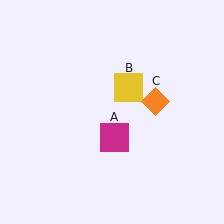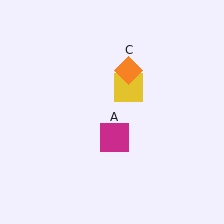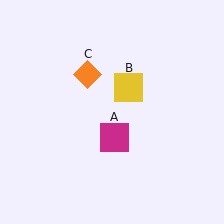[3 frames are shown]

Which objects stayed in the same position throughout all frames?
Magenta square (object A) and yellow square (object B) remained stationary.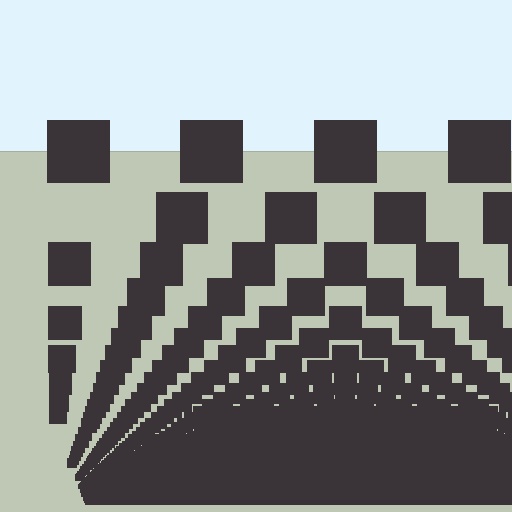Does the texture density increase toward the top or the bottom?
Density increases toward the bottom.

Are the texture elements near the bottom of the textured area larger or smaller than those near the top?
Smaller. The gradient is inverted — elements near the bottom are smaller and denser.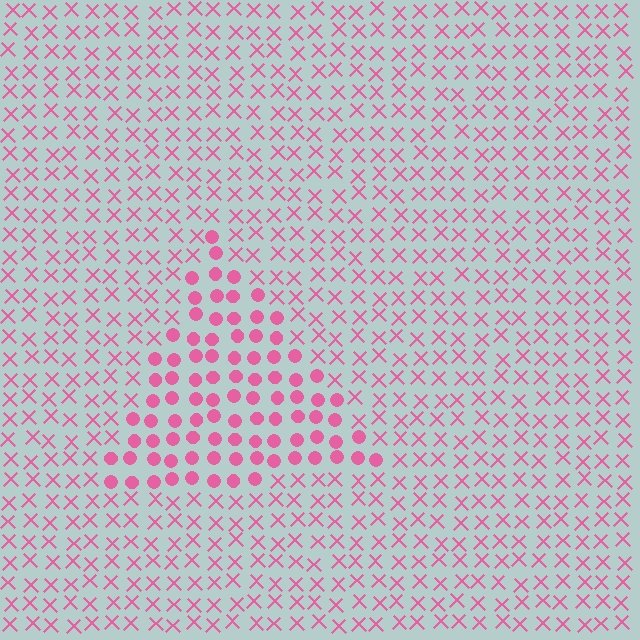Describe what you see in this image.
The image is filled with small pink elements arranged in a uniform grid. A triangle-shaped region contains circles, while the surrounding area contains X marks. The boundary is defined purely by the change in element shape.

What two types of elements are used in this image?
The image uses circles inside the triangle region and X marks outside it.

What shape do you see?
I see a triangle.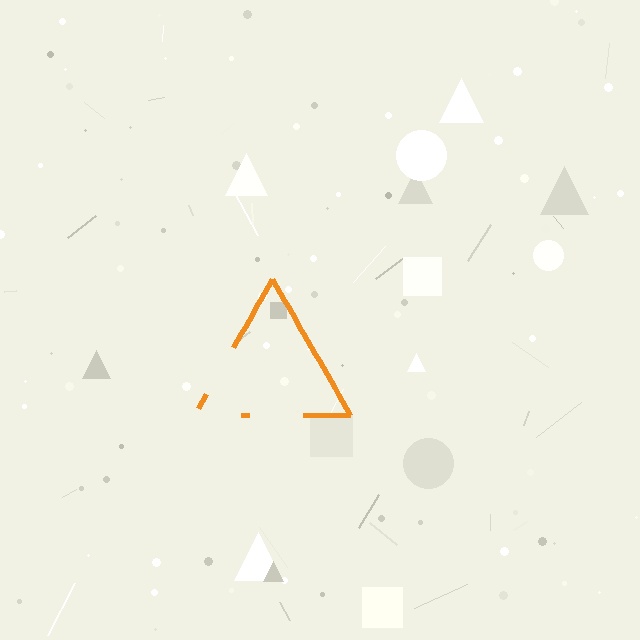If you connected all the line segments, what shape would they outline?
They would outline a triangle.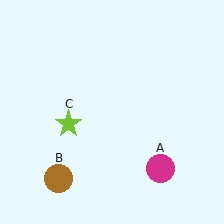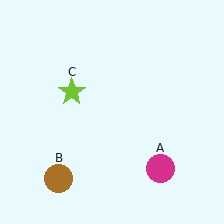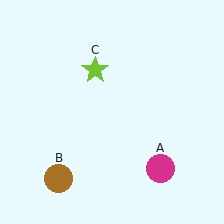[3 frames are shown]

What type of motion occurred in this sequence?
The lime star (object C) rotated clockwise around the center of the scene.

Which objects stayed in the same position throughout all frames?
Magenta circle (object A) and brown circle (object B) remained stationary.